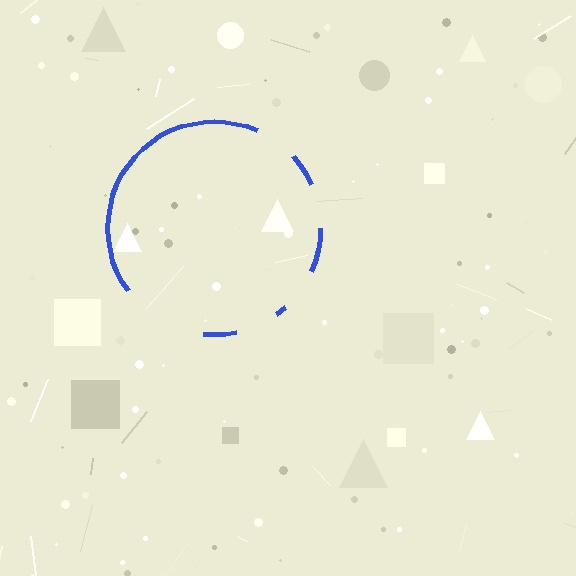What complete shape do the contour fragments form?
The contour fragments form a circle.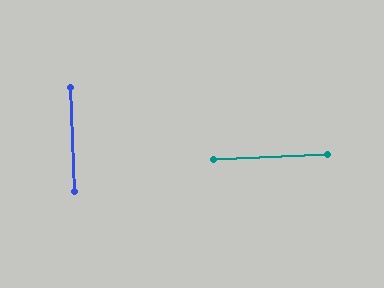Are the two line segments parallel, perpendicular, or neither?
Perpendicular — they meet at approximately 90°.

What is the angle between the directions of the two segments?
Approximately 90 degrees.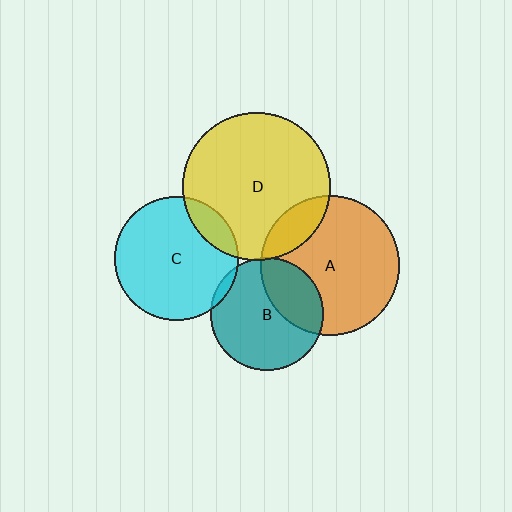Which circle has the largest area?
Circle D (yellow).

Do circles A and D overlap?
Yes.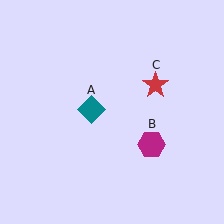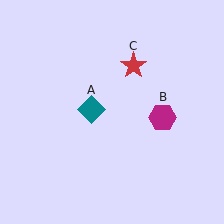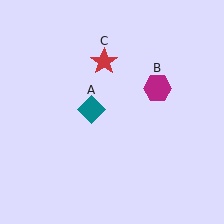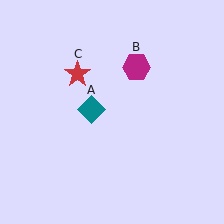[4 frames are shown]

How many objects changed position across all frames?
2 objects changed position: magenta hexagon (object B), red star (object C).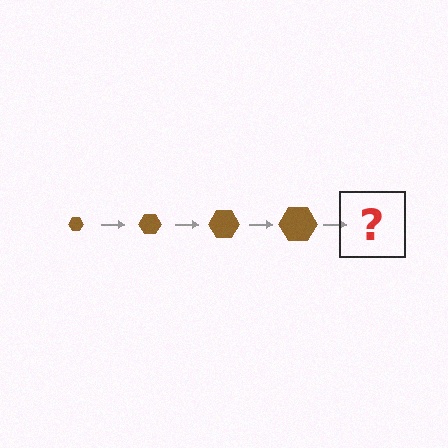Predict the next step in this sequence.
The next step is a brown hexagon, larger than the previous one.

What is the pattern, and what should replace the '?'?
The pattern is that the hexagon gets progressively larger each step. The '?' should be a brown hexagon, larger than the previous one.